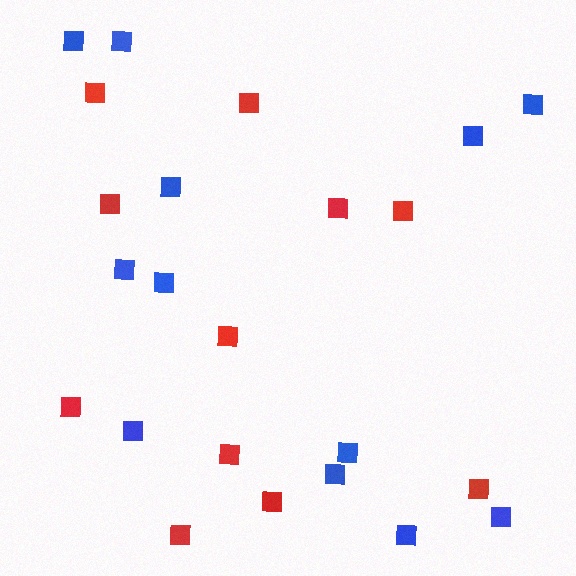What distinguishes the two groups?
There are 2 groups: one group of red squares (11) and one group of blue squares (12).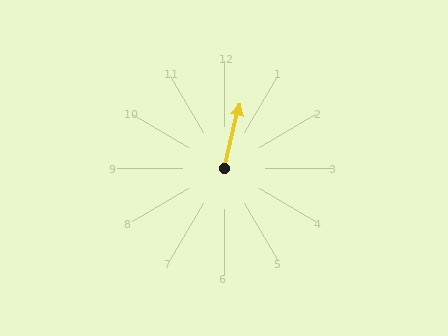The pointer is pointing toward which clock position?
Roughly 12 o'clock.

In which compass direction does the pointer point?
North.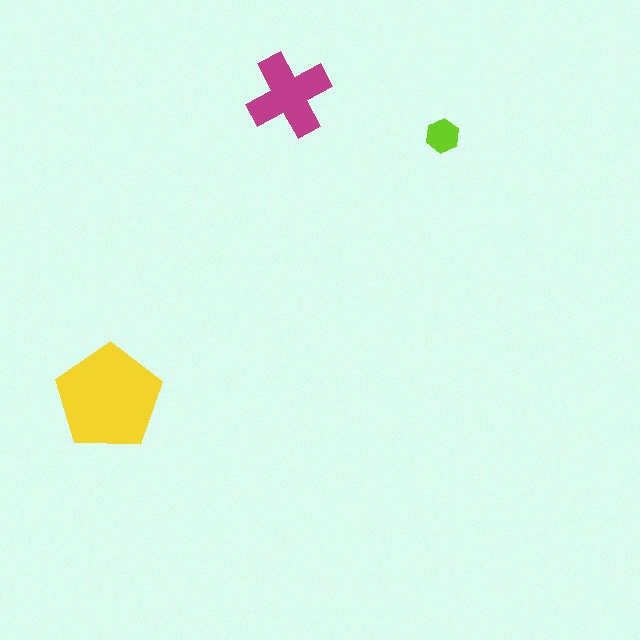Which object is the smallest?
The lime hexagon.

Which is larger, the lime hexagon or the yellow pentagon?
The yellow pentagon.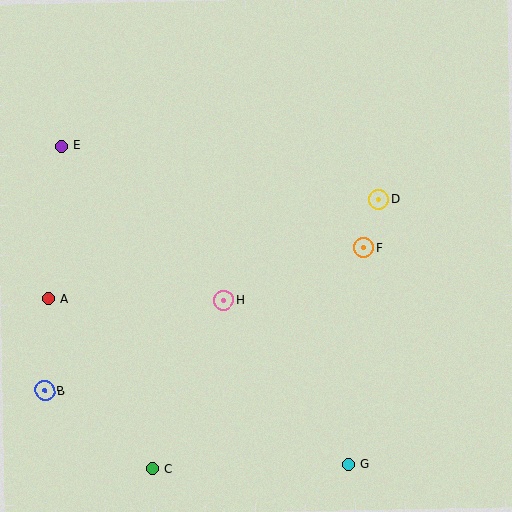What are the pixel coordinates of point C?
Point C is at (152, 469).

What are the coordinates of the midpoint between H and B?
The midpoint between H and B is at (134, 346).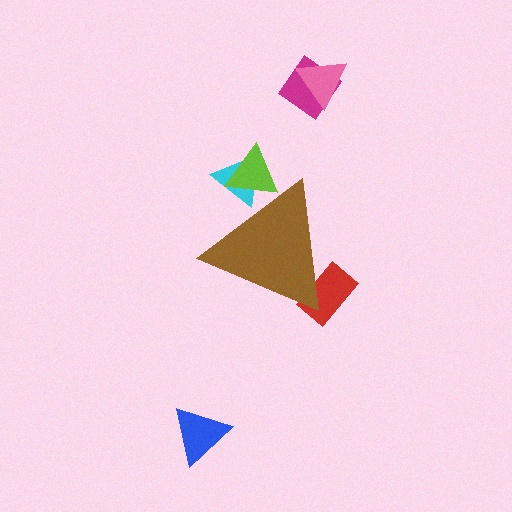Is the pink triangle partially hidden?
No, the pink triangle is fully visible.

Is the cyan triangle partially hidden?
Yes, the cyan triangle is partially hidden behind the brown triangle.